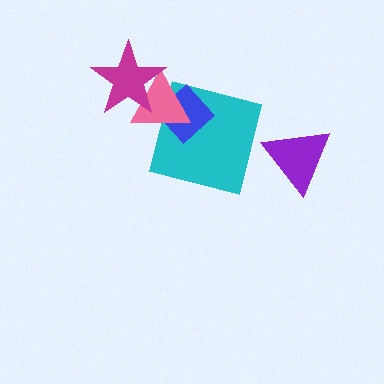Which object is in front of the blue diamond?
The pink triangle is in front of the blue diamond.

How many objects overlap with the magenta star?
1 object overlaps with the magenta star.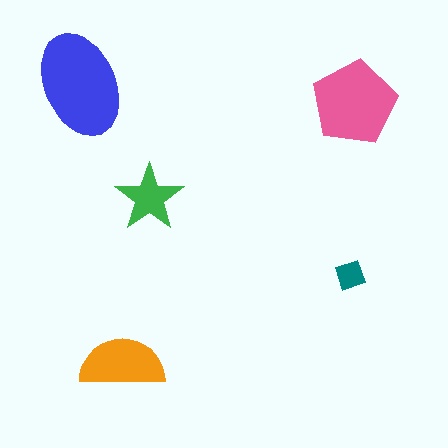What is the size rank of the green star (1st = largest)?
4th.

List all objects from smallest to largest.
The teal diamond, the green star, the orange semicircle, the pink pentagon, the blue ellipse.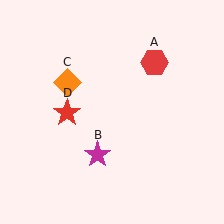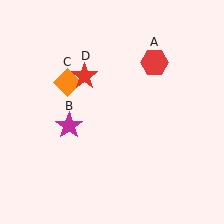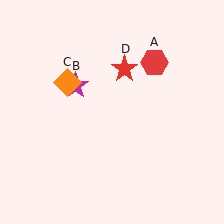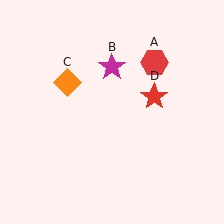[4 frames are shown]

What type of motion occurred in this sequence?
The magenta star (object B), red star (object D) rotated clockwise around the center of the scene.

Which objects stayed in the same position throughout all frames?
Red hexagon (object A) and orange diamond (object C) remained stationary.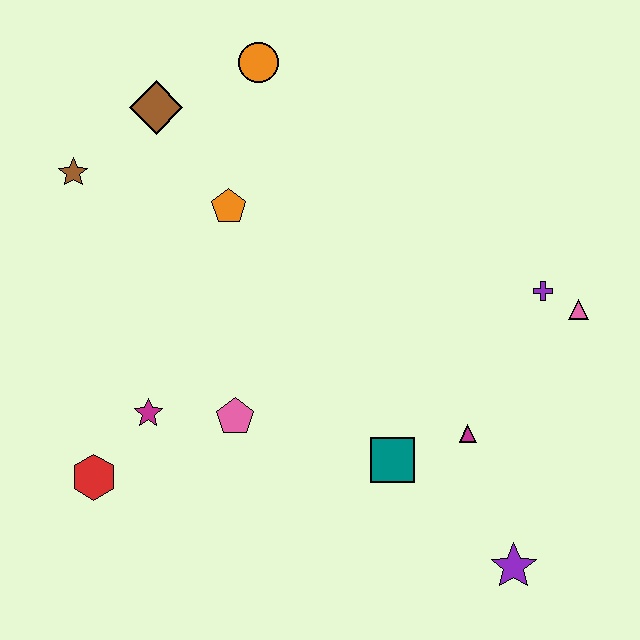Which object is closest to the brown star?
The brown diamond is closest to the brown star.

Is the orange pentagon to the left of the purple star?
Yes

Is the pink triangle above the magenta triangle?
Yes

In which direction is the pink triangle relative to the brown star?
The pink triangle is to the right of the brown star.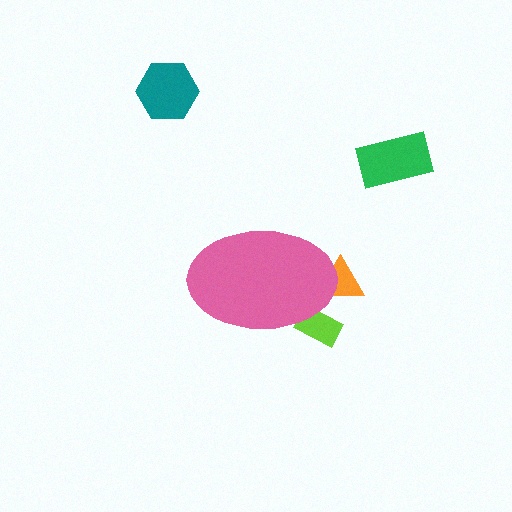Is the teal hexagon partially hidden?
No, the teal hexagon is fully visible.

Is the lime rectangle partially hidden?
Yes, the lime rectangle is partially hidden behind the pink ellipse.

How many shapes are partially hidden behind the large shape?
2 shapes are partially hidden.